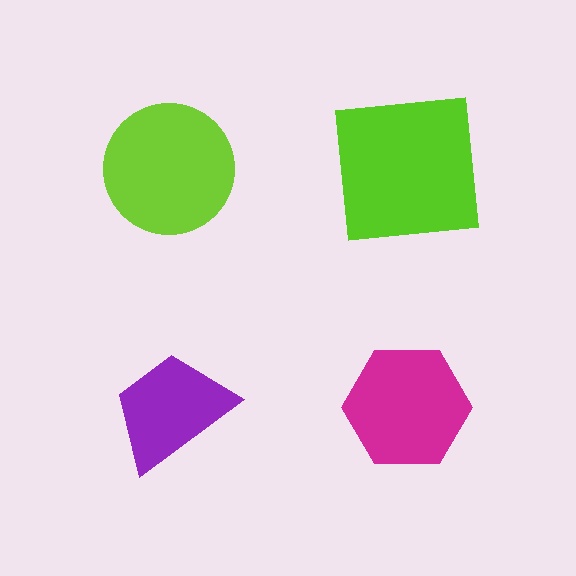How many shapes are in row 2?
2 shapes.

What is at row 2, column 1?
A purple trapezoid.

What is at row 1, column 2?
A lime square.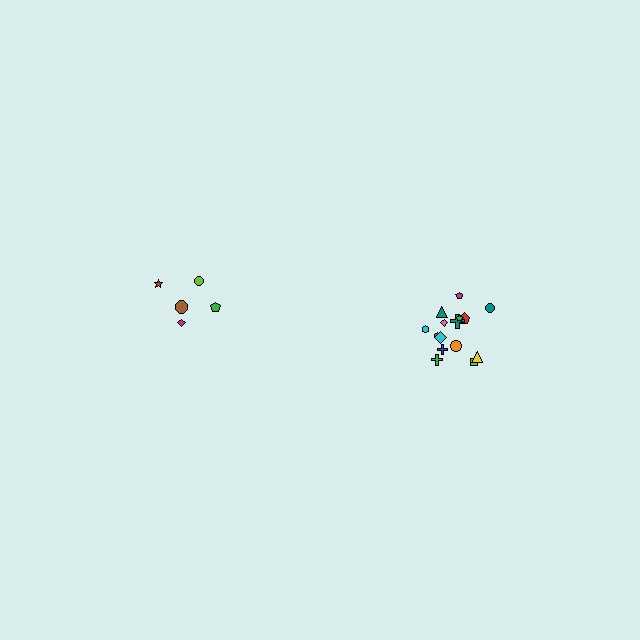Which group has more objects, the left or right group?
The right group.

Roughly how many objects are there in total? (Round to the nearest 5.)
Roughly 20 objects in total.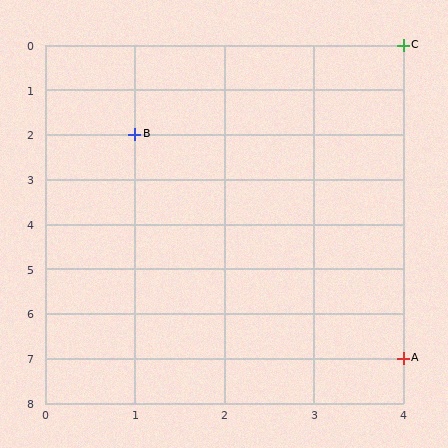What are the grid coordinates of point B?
Point B is at grid coordinates (1, 2).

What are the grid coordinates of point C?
Point C is at grid coordinates (4, 0).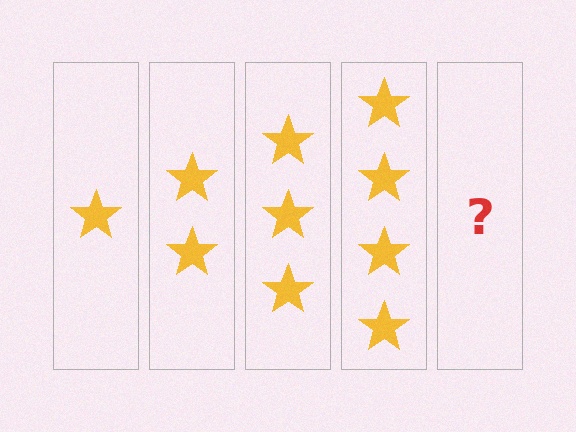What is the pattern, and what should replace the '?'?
The pattern is that each step adds one more star. The '?' should be 5 stars.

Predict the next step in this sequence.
The next step is 5 stars.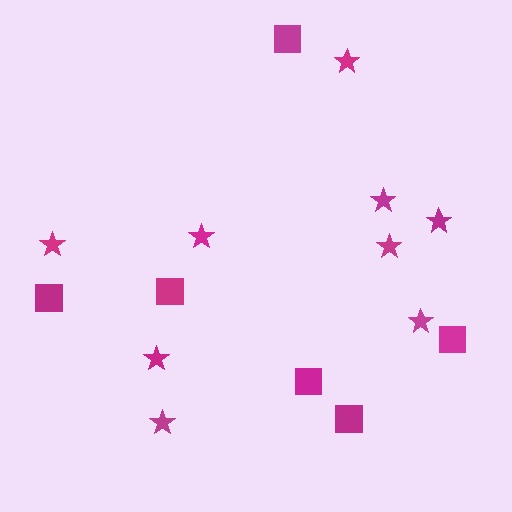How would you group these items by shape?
There are 2 groups: one group of squares (6) and one group of stars (9).